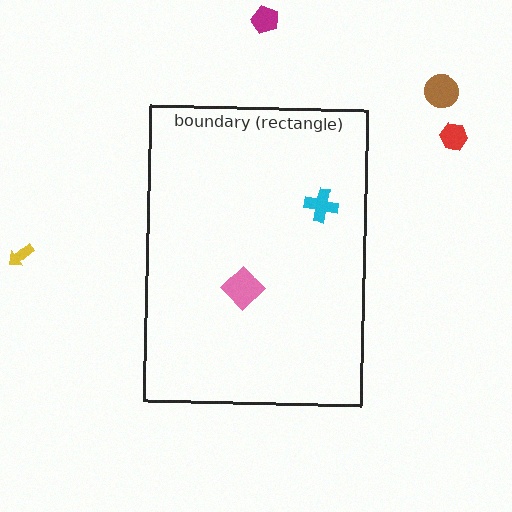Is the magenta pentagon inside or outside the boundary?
Outside.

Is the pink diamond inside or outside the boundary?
Inside.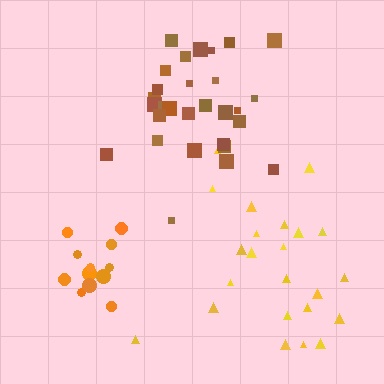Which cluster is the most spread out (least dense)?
Yellow.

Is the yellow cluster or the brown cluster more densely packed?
Brown.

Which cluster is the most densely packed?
Orange.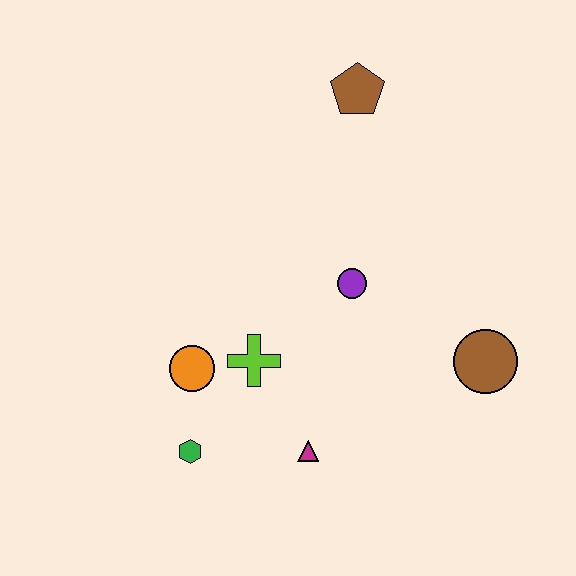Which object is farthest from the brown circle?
The green hexagon is farthest from the brown circle.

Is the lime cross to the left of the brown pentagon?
Yes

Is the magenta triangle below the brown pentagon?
Yes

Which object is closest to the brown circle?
The purple circle is closest to the brown circle.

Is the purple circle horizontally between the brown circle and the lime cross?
Yes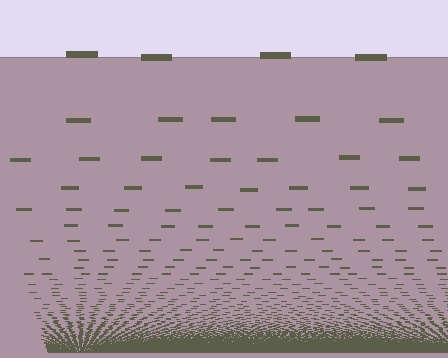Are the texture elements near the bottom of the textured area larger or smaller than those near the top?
Smaller. The gradient is inverted — elements near the bottom are smaller and denser.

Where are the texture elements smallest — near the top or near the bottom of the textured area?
Near the bottom.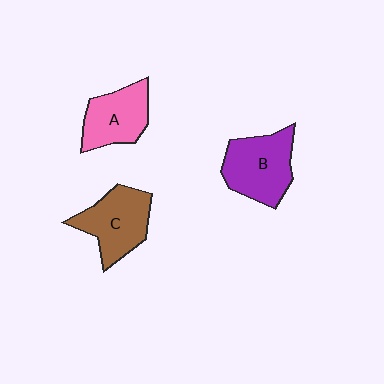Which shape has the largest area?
Shape B (purple).